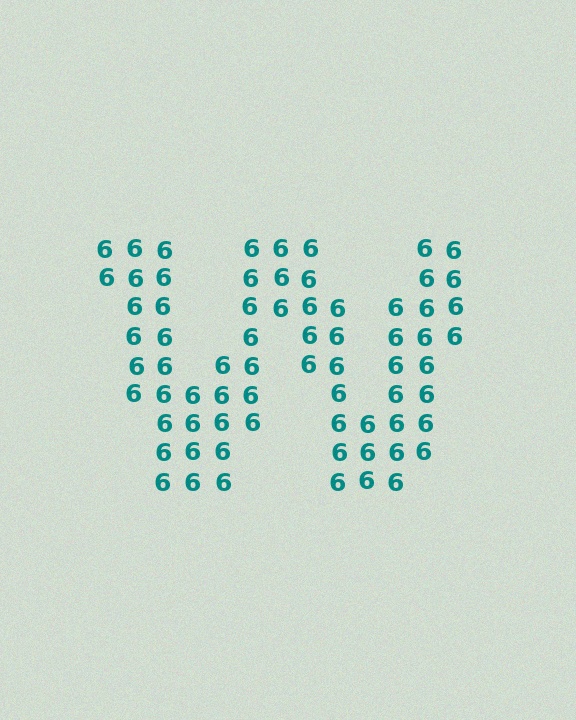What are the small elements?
The small elements are digit 6's.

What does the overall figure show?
The overall figure shows the letter W.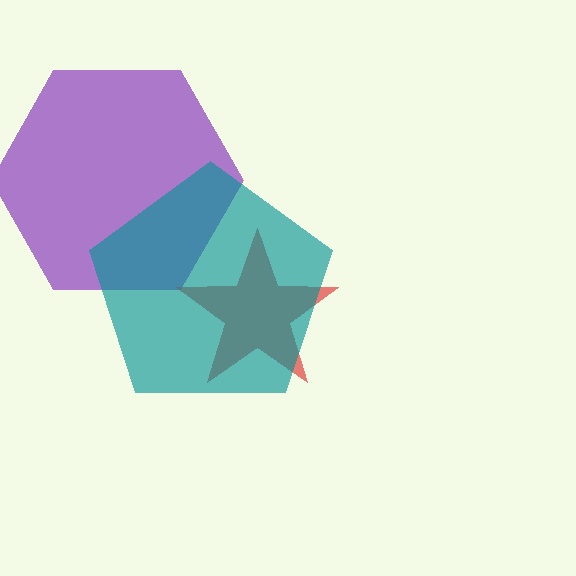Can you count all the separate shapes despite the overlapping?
Yes, there are 3 separate shapes.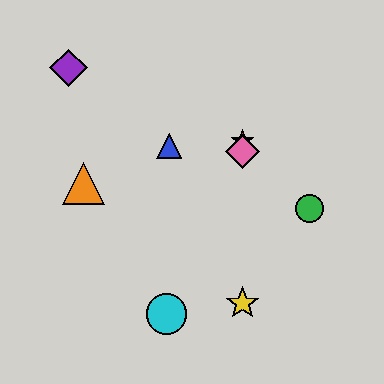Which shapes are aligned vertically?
The red star, the yellow star, the pink diamond are aligned vertically.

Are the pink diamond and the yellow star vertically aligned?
Yes, both are at x≈242.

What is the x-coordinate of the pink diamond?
The pink diamond is at x≈242.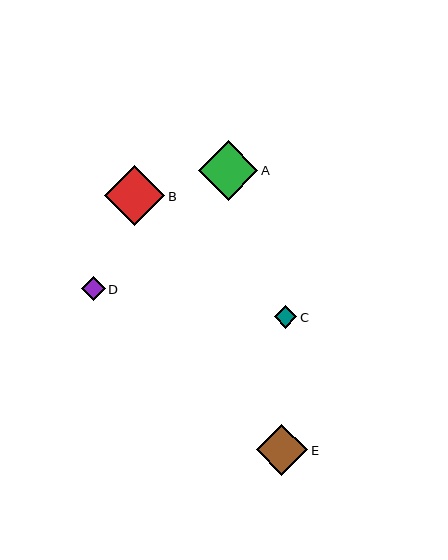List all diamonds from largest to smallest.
From largest to smallest: B, A, E, D, C.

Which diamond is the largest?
Diamond B is the largest with a size of approximately 60 pixels.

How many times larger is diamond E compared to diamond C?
Diamond E is approximately 2.3 times the size of diamond C.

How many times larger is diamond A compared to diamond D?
Diamond A is approximately 2.5 times the size of diamond D.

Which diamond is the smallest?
Diamond C is the smallest with a size of approximately 22 pixels.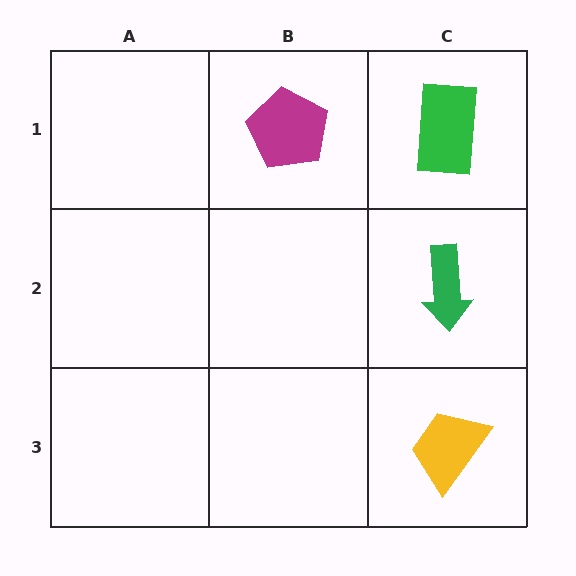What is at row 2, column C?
A green arrow.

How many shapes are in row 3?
1 shape.